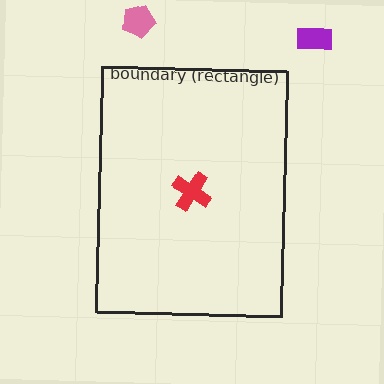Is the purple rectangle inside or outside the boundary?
Outside.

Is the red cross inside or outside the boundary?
Inside.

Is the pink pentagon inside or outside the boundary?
Outside.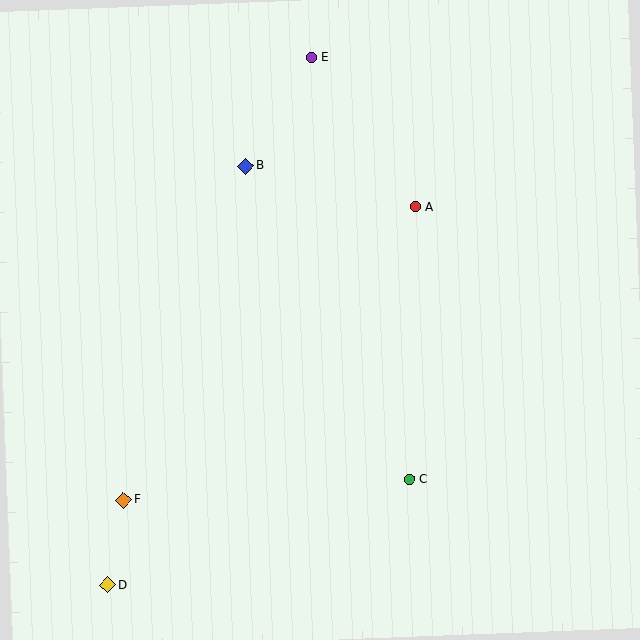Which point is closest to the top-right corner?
Point A is closest to the top-right corner.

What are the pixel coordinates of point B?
Point B is at (246, 166).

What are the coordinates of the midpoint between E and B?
The midpoint between E and B is at (278, 112).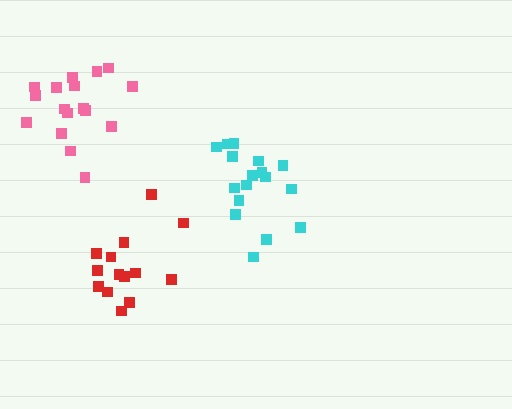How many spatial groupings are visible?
There are 3 spatial groupings.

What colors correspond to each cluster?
The clusters are colored: cyan, pink, red.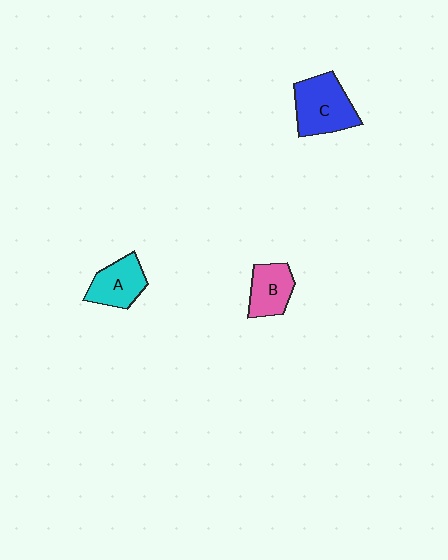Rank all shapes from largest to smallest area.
From largest to smallest: C (blue), A (cyan), B (pink).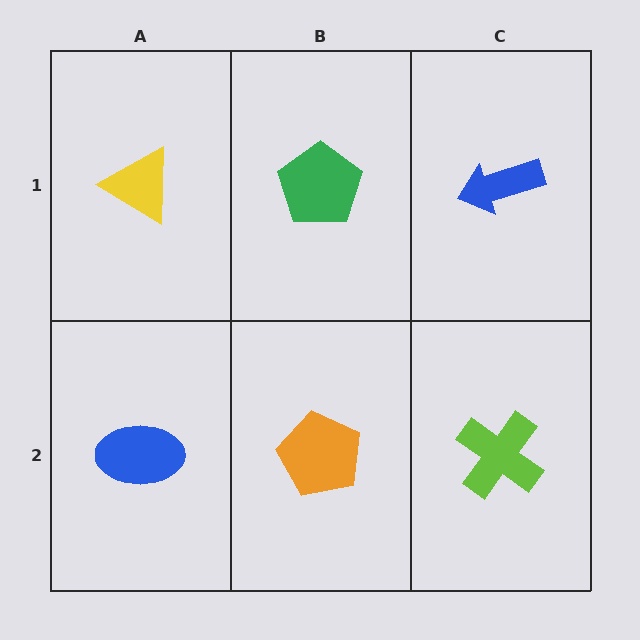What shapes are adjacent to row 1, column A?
A blue ellipse (row 2, column A), a green pentagon (row 1, column B).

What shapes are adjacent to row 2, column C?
A blue arrow (row 1, column C), an orange pentagon (row 2, column B).